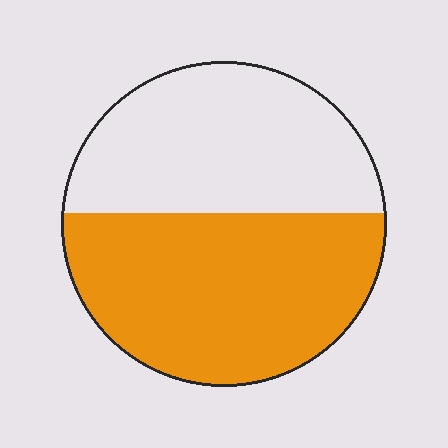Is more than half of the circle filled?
Yes.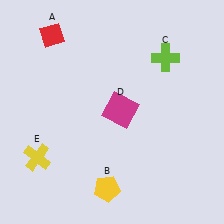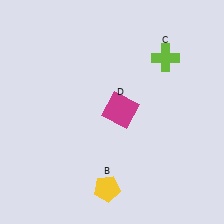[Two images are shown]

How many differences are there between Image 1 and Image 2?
There are 2 differences between the two images.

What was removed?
The red diamond (A), the yellow cross (E) were removed in Image 2.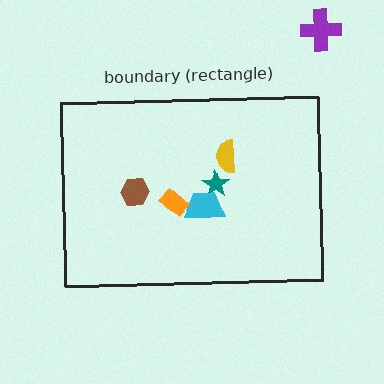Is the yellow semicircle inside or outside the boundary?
Inside.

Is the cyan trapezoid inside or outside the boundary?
Inside.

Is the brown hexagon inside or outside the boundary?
Inside.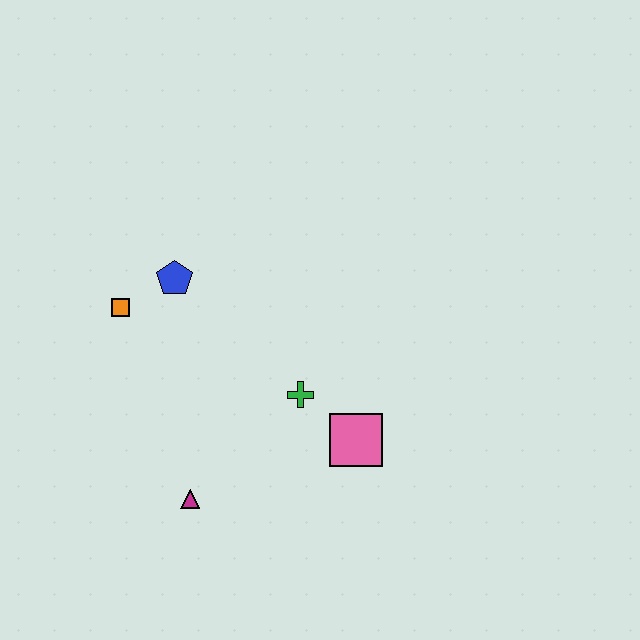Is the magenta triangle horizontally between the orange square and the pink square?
Yes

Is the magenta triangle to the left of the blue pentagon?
No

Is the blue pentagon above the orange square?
Yes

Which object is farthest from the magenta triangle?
The blue pentagon is farthest from the magenta triangle.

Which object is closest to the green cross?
The pink square is closest to the green cross.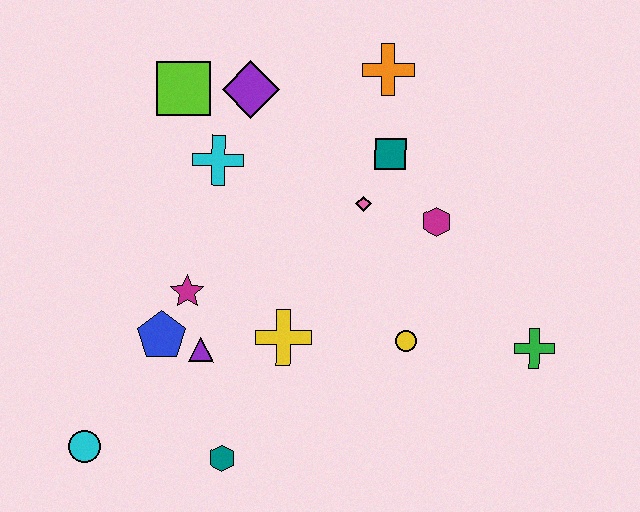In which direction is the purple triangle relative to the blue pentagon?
The purple triangle is to the right of the blue pentagon.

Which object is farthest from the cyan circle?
The orange cross is farthest from the cyan circle.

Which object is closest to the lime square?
The purple diamond is closest to the lime square.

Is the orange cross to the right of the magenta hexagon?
No